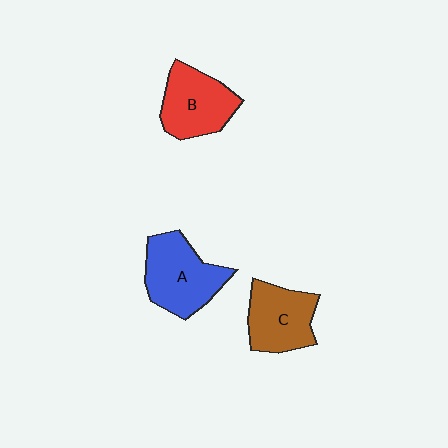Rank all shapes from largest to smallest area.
From largest to smallest: A (blue), B (red), C (brown).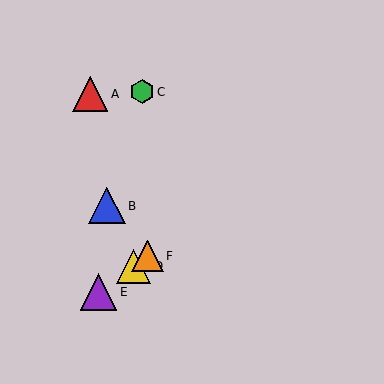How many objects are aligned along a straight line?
3 objects (D, E, F) are aligned along a straight line.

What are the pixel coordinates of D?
Object D is at (134, 266).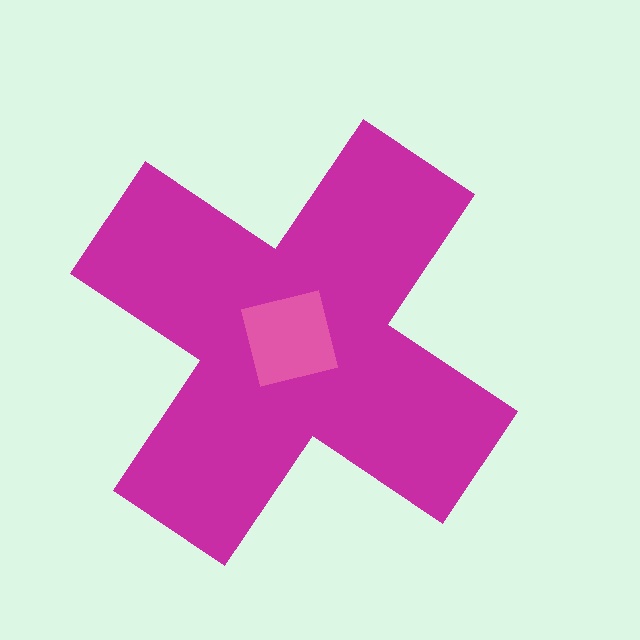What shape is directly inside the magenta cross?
The pink square.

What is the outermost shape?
The magenta cross.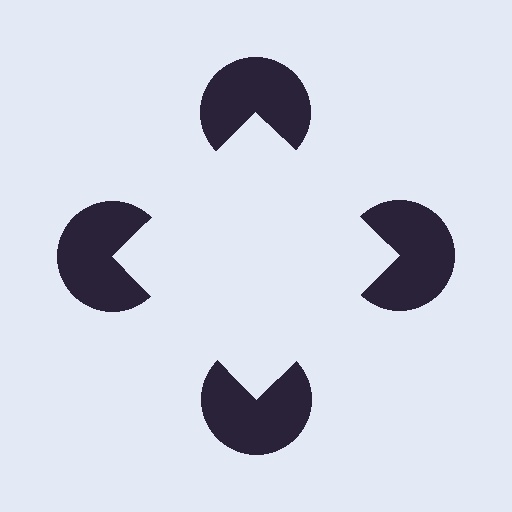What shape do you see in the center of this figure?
An illusory square — its edges are inferred from the aligned wedge cuts in the pac-man discs, not physically drawn.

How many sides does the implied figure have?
4 sides.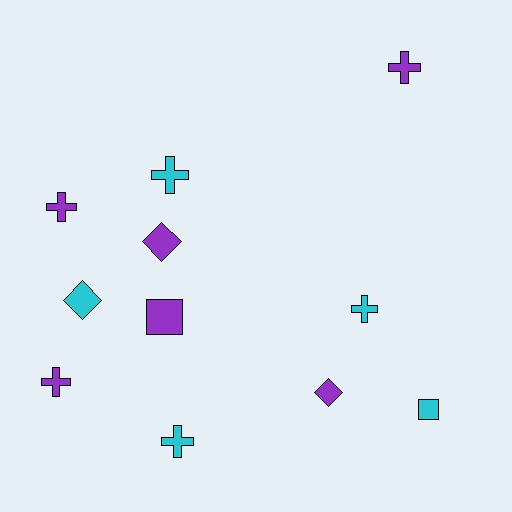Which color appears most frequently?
Purple, with 6 objects.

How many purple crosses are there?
There are 3 purple crosses.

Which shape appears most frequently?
Cross, with 6 objects.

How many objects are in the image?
There are 11 objects.